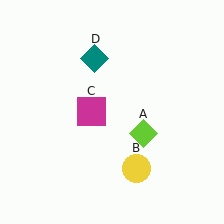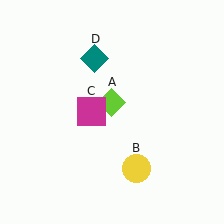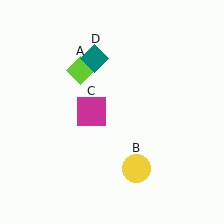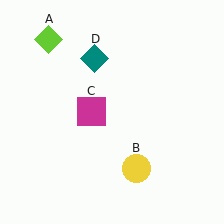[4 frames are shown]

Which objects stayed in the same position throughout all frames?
Yellow circle (object B) and magenta square (object C) and teal diamond (object D) remained stationary.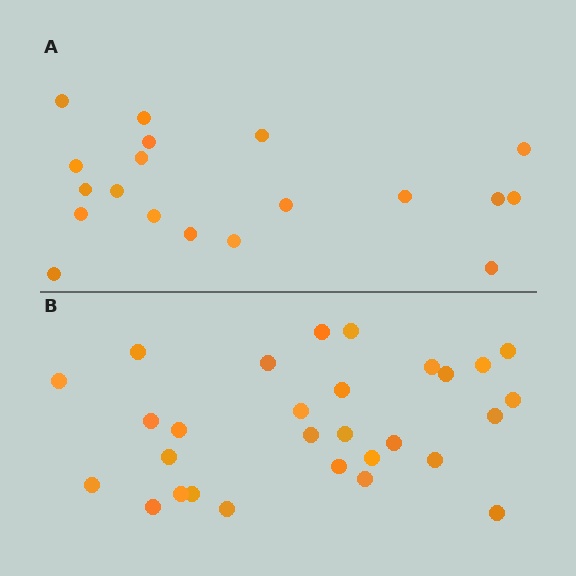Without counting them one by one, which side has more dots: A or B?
Region B (the bottom region) has more dots.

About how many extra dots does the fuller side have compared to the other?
Region B has roughly 10 or so more dots than region A.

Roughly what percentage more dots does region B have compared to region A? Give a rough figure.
About 55% more.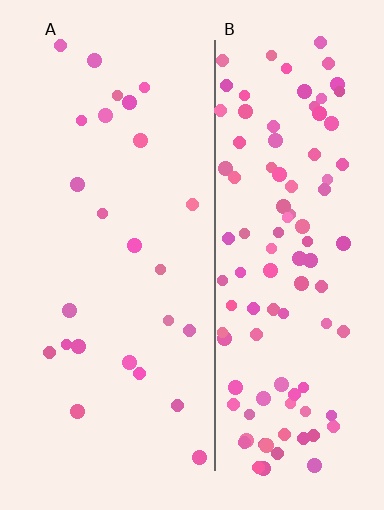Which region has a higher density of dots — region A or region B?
B (the right).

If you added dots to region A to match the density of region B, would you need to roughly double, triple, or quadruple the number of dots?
Approximately quadruple.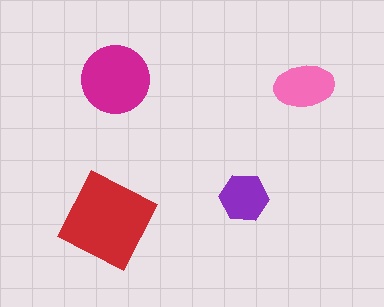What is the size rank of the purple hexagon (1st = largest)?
4th.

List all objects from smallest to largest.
The purple hexagon, the pink ellipse, the magenta circle, the red diamond.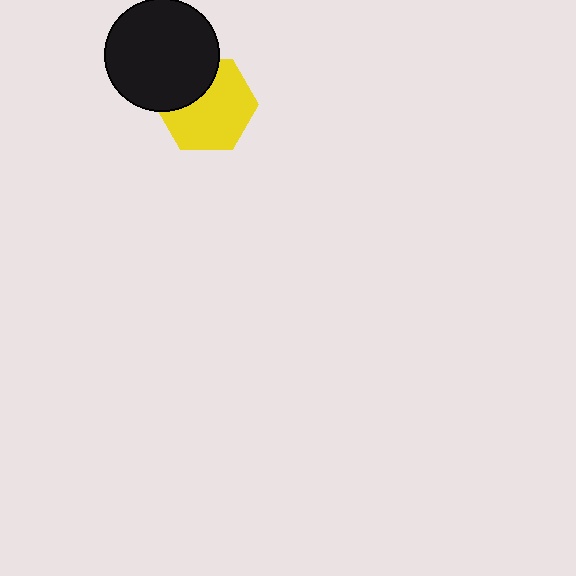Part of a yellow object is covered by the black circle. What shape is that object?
It is a hexagon.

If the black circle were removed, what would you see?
You would see the complete yellow hexagon.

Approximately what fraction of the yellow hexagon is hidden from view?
Roughly 30% of the yellow hexagon is hidden behind the black circle.